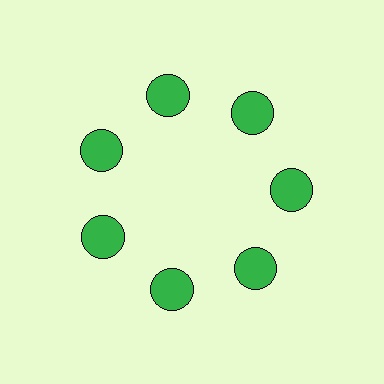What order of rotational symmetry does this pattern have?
This pattern has 7-fold rotational symmetry.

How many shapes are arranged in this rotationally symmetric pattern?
There are 7 shapes, arranged in 7 groups of 1.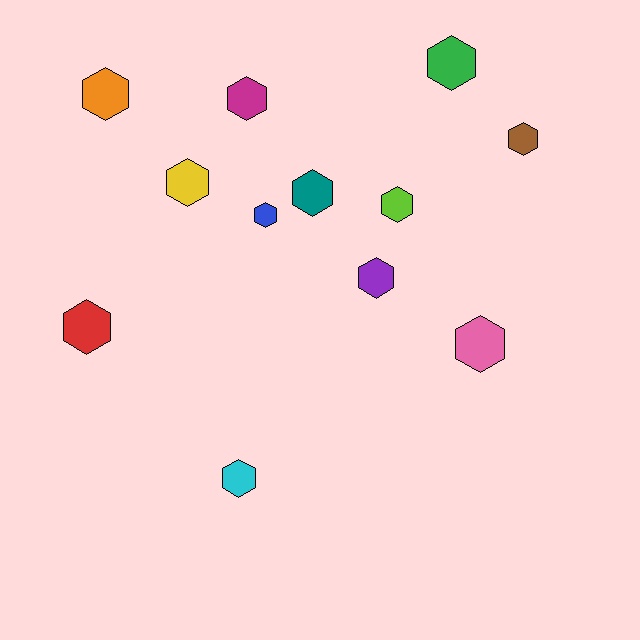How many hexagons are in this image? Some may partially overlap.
There are 12 hexagons.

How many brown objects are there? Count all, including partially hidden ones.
There is 1 brown object.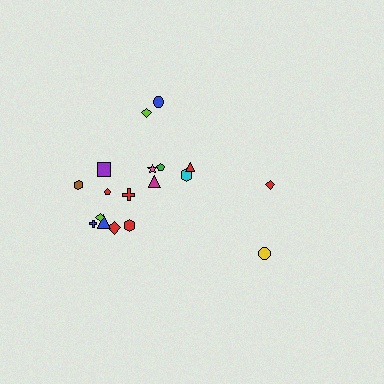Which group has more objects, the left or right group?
The left group.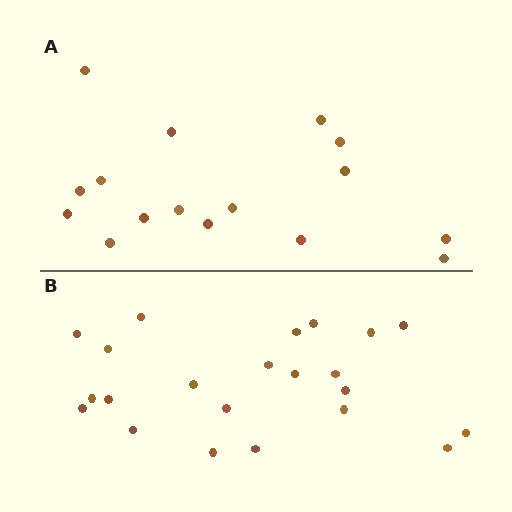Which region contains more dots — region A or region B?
Region B (the bottom region) has more dots.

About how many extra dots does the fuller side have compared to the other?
Region B has about 6 more dots than region A.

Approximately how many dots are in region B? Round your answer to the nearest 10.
About 20 dots. (The exact count is 22, which rounds to 20.)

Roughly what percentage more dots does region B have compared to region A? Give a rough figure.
About 40% more.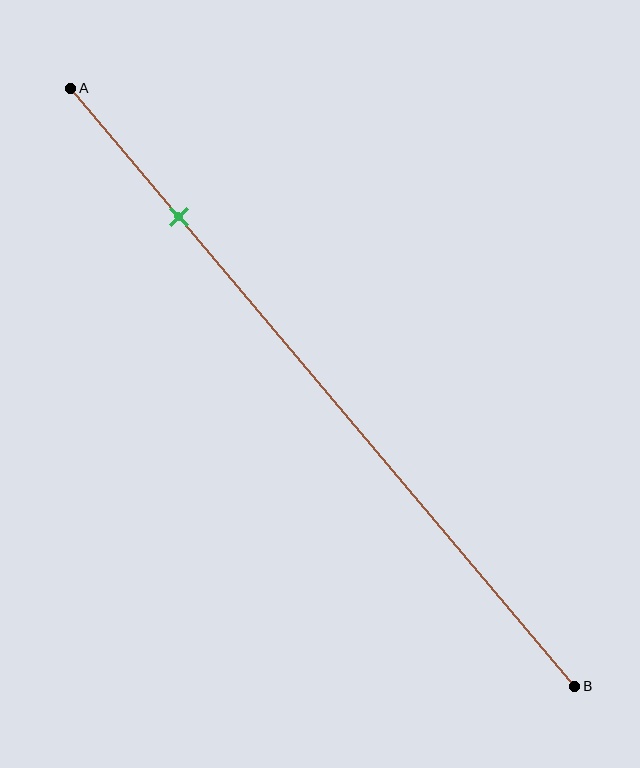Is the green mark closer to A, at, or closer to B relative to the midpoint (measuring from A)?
The green mark is closer to point A than the midpoint of segment AB.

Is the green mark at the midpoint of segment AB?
No, the mark is at about 20% from A, not at the 50% midpoint.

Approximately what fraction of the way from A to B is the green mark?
The green mark is approximately 20% of the way from A to B.